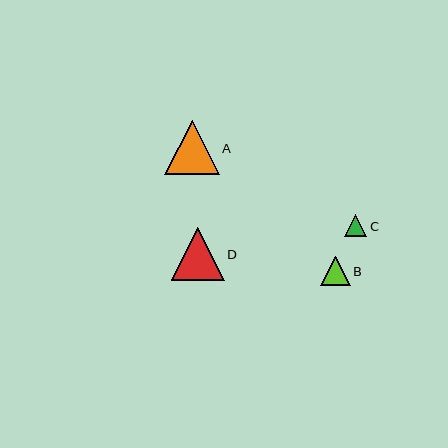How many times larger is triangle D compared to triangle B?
Triangle D is approximately 1.8 times the size of triangle B.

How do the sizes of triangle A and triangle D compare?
Triangle A and triangle D are approximately the same size.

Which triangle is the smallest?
Triangle C is the smallest with a size of approximately 23 pixels.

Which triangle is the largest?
Triangle A is the largest with a size of approximately 54 pixels.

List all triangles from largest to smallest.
From largest to smallest: A, D, B, C.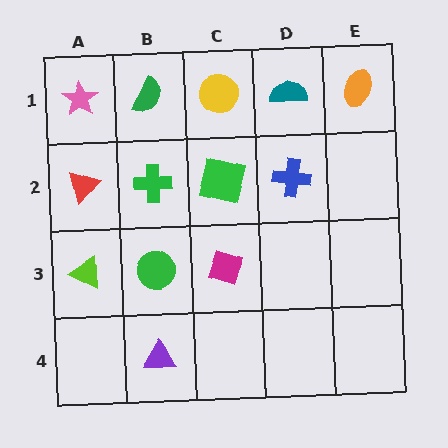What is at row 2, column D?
A blue cross.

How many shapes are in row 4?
1 shape.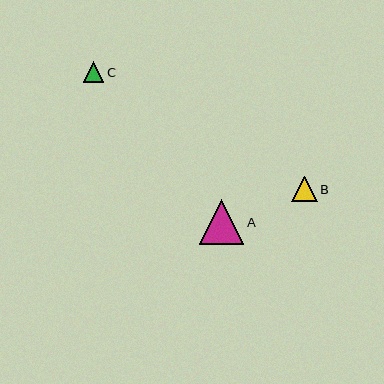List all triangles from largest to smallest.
From largest to smallest: A, B, C.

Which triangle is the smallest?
Triangle C is the smallest with a size of approximately 21 pixels.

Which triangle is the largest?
Triangle A is the largest with a size of approximately 44 pixels.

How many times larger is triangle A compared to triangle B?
Triangle A is approximately 1.7 times the size of triangle B.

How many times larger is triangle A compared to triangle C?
Triangle A is approximately 2.1 times the size of triangle C.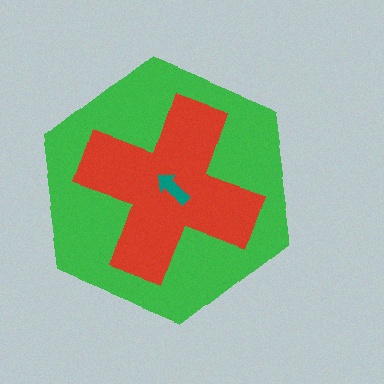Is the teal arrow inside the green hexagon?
Yes.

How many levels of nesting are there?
3.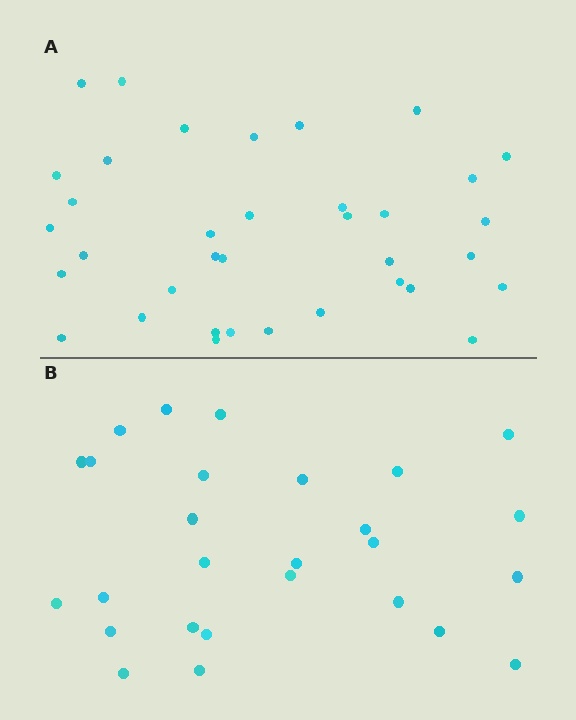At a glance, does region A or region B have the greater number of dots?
Region A (the top region) has more dots.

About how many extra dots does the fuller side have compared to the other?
Region A has roughly 8 or so more dots than region B.